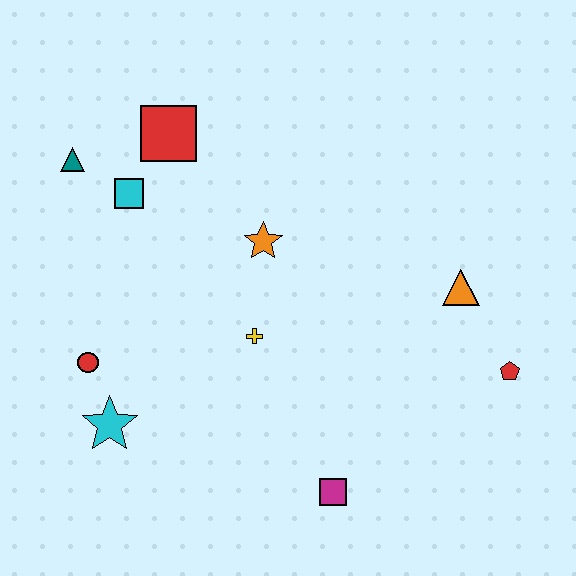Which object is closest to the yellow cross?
The orange star is closest to the yellow cross.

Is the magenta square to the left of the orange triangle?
Yes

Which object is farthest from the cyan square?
The red pentagon is farthest from the cyan square.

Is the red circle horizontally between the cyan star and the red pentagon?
No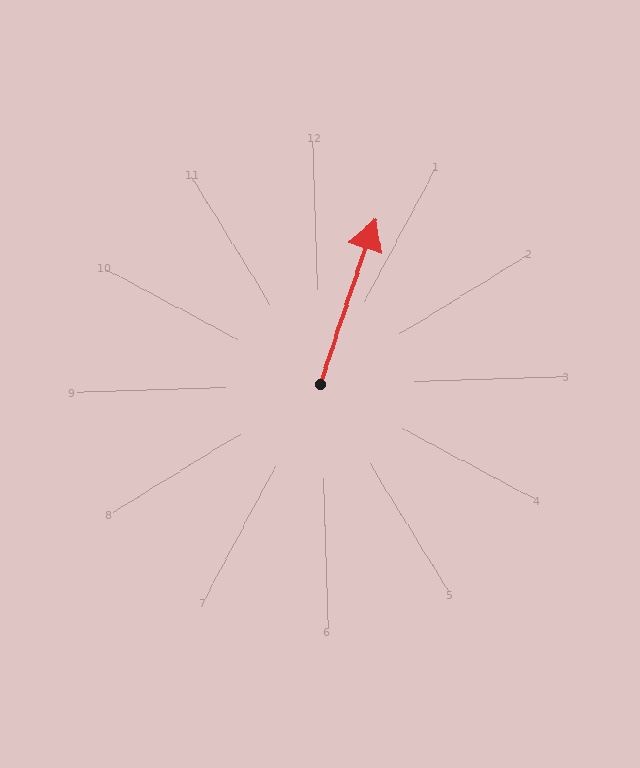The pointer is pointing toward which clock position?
Roughly 1 o'clock.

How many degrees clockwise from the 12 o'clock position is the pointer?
Approximately 20 degrees.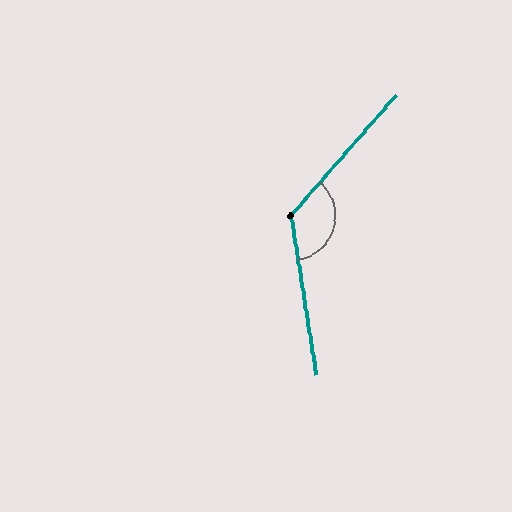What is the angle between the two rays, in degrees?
Approximately 130 degrees.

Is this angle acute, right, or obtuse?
It is obtuse.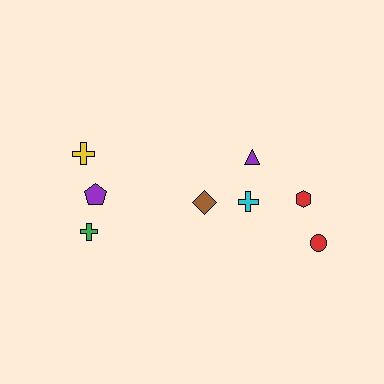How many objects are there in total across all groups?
There are 8 objects.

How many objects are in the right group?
There are 5 objects.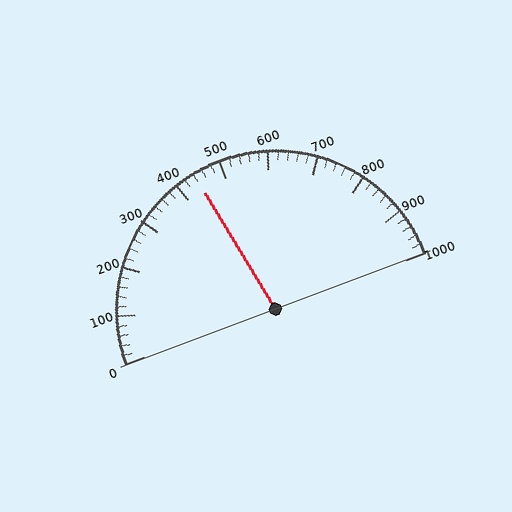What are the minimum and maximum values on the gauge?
The gauge ranges from 0 to 1000.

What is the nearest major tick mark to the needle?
The nearest major tick mark is 400.